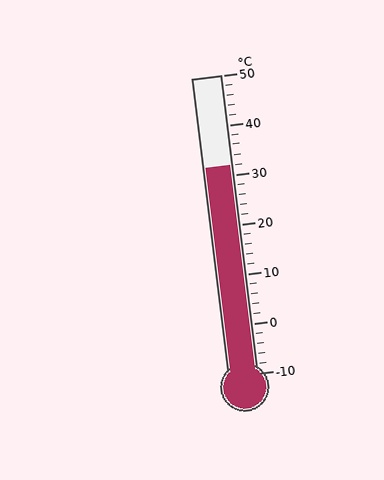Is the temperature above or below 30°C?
The temperature is above 30°C.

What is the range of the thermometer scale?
The thermometer scale ranges from -10°C to 50°C.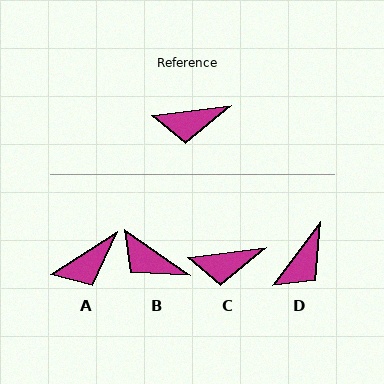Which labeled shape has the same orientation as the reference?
C.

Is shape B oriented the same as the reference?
No, it is off by about 42 degrees.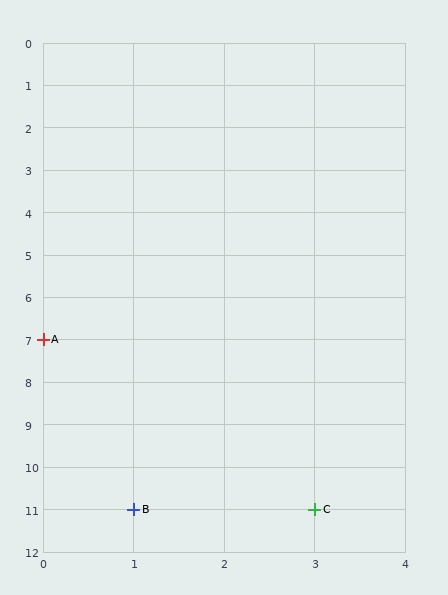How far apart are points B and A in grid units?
Points B and A are 1 column and 4 rows apart (about 4.1 grid units diagonally).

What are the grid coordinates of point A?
Point A is at grid coordinates (0, 7).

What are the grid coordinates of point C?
Point C is at grid coordinates (3, 11).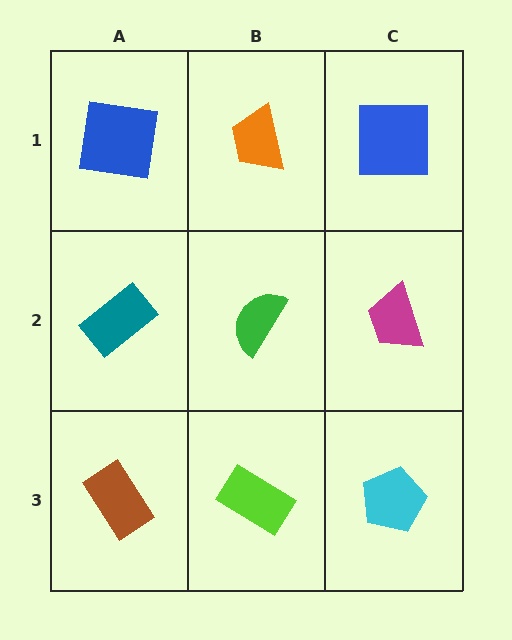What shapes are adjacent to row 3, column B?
A green semicircle (row 2, column B), a brown rectangle (row 3, column A), a cyan pentagon (row 3, column C).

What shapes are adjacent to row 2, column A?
A blue square (row 1, column A), a brown rectangle (row 3, column A), a green semicircle (row 2, column B).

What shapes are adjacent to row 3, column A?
A teal rectangle (row 2, column A), a lime rectangle (row 3, column B).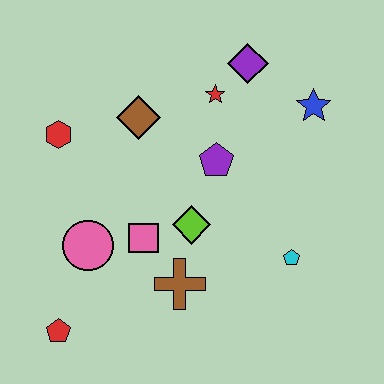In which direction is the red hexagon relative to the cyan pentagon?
The red hexagon is to the left of the cyan pentagon.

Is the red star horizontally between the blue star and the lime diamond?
Yes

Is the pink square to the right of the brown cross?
No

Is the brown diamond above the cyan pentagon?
Yes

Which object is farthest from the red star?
The red pentagon is farthest from the red star.